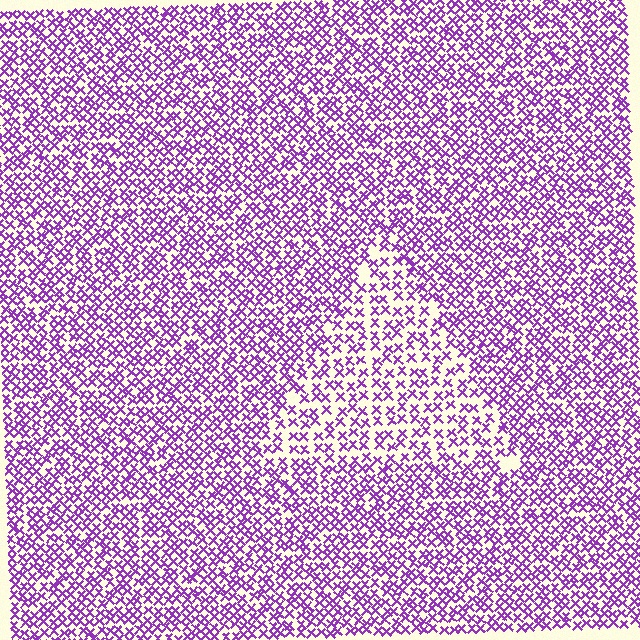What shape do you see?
I see a triangle.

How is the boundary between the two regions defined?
The boundary is defined by a change in element density (approximately 1.7x ratio). All elements are the same color, size, and shape.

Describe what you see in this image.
The image contains small purple elements arranged at two different densities. A triangle-shaped region is visible where the elements are less densely packed than the surrounding area.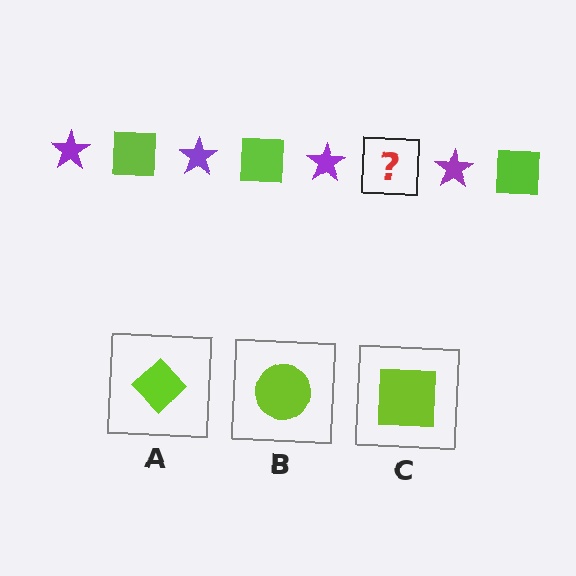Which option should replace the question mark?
Option C.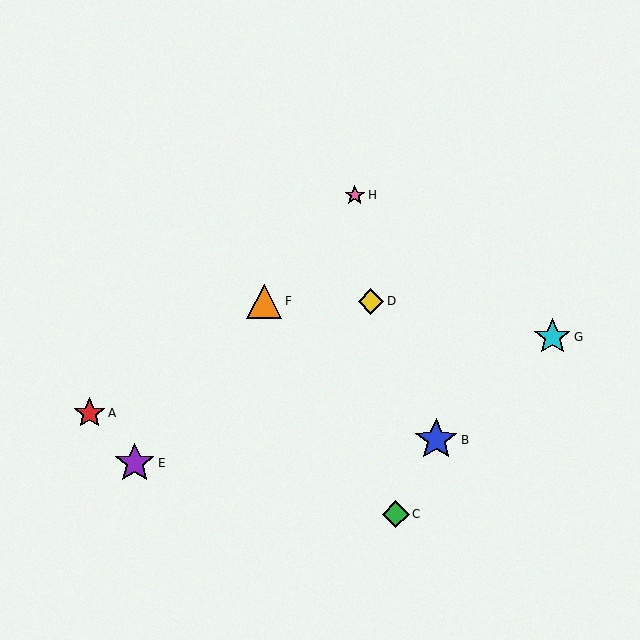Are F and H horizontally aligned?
No, F is at y≈301 and H is at y≈195.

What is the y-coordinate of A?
Object A is at y≈413.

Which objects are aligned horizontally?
Objects D, F are aligned horizontally.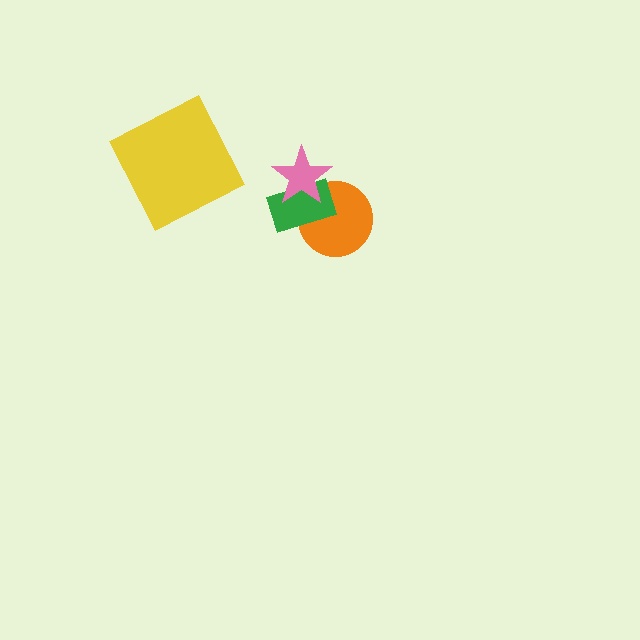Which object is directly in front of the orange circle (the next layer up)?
The green rectangle is directly in front of the orange circle.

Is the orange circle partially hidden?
Yes, it is partially covered by another shape.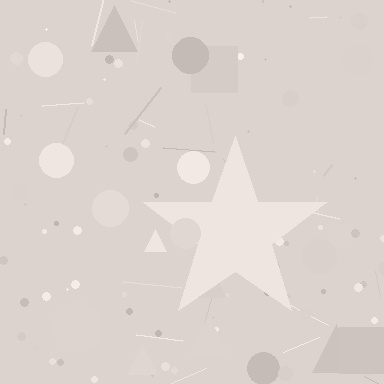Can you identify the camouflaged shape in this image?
The camouflaged shape is a star.